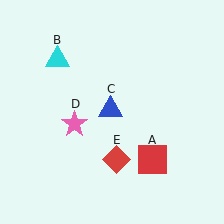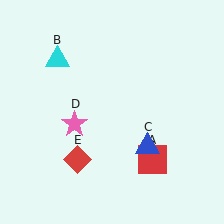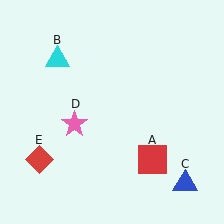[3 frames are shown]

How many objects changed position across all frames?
2 objects changed position: blue triangle (object C), red diamond (object E).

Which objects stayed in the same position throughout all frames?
Red square (object A) and cyan triangle (object B) and pink star (object D) remained stationary.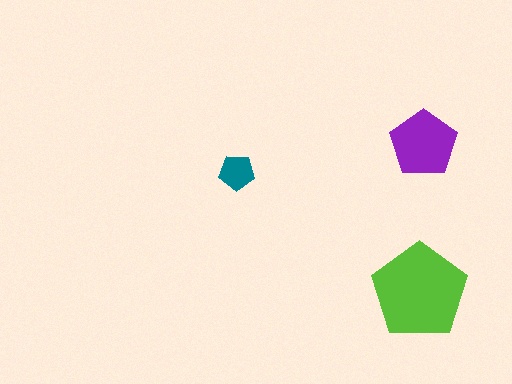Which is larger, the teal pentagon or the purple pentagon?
The purple one.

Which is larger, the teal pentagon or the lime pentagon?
The lime one.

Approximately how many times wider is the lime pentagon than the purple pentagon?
About 1.5 times wider.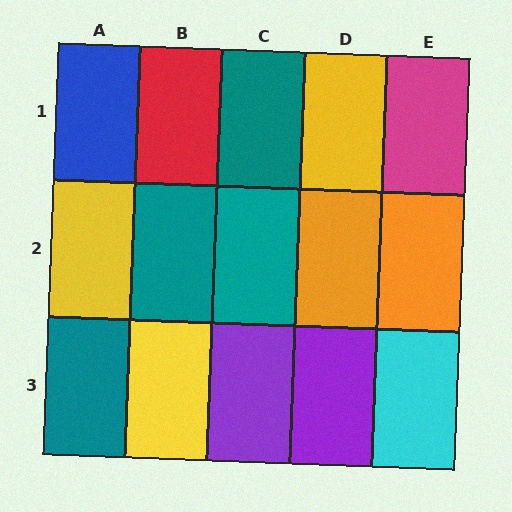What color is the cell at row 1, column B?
Red.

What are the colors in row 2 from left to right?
Yellow, teal, teal, orange, orange.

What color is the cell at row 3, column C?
Purple.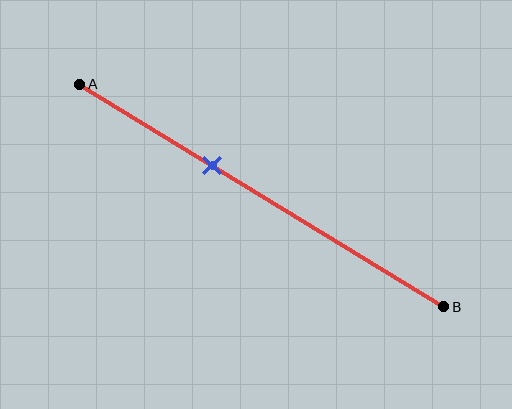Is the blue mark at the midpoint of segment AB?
No, the mark is at about 35% from A, not at the 50% midpoint.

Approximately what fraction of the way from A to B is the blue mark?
The blue mark is approximately 35% of the way from A to B.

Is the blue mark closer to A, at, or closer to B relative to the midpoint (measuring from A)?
The blue mark is closer to point A than the midpoint of segment AB.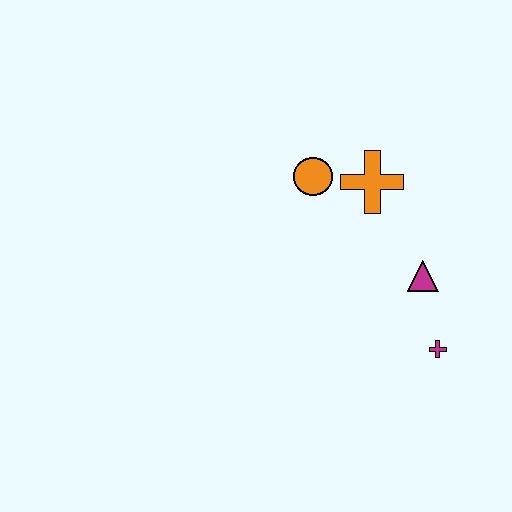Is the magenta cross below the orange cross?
Yes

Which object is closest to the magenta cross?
The magenta triangle is closest to the magenta cross.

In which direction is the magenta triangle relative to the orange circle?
The magenta triangle is to the right of the orange circle.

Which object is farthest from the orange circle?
The magenta cross is farthest from the orange circle.